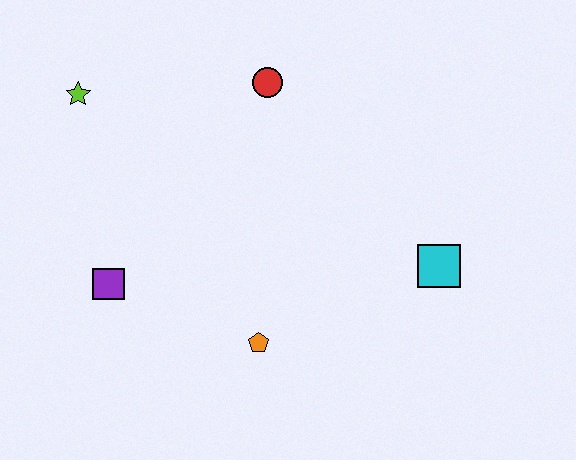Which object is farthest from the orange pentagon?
The lime star is farthest from the orange pentagon.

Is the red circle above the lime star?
Yes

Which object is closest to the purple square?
The orange pentagon is closest to the purple square.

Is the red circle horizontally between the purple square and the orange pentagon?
No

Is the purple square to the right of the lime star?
Yes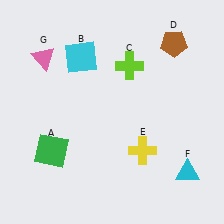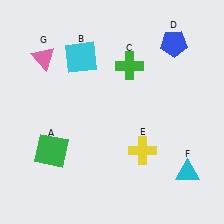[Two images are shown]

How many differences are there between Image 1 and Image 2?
There are 2 differences between the two images.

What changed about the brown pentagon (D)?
In Image 1, D is brown. In Image 2, it changed to blue.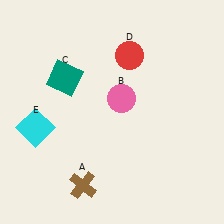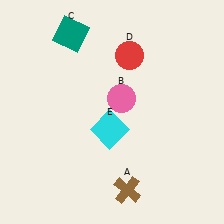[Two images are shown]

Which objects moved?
The objects that moved are: the brown cross (A), the teal square (C), the cyan square (E).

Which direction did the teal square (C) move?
The teal square (C) moved up.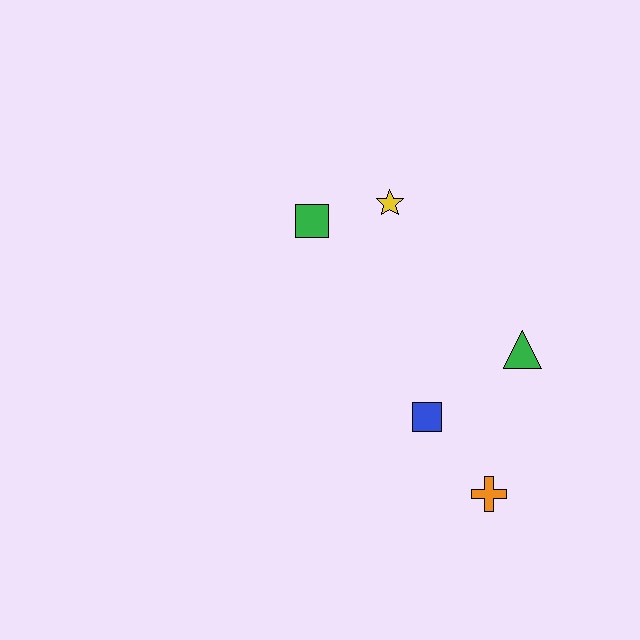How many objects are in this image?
There are 5 objects.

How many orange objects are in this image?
There is 1 orange object.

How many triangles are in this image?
There is 1 triangle.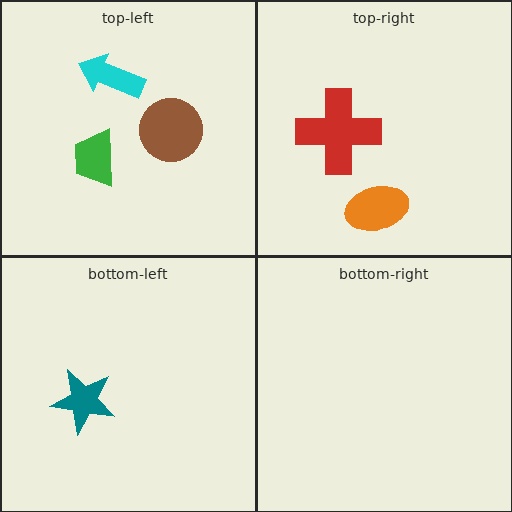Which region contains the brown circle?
The top-left region.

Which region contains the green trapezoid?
The top-left region.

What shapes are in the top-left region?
The green trapezoid, the cyan arrow, the brown circle.